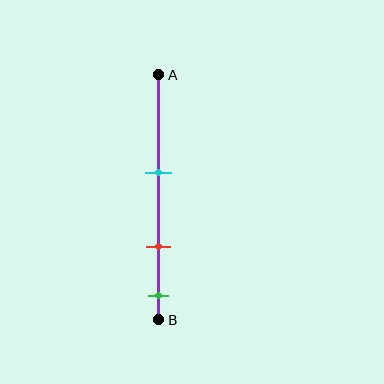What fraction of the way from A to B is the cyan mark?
The cyan mark is approximately 40% (0.4) of the way from A to B.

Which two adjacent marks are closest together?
The red and green marks are the closest adjacent pair.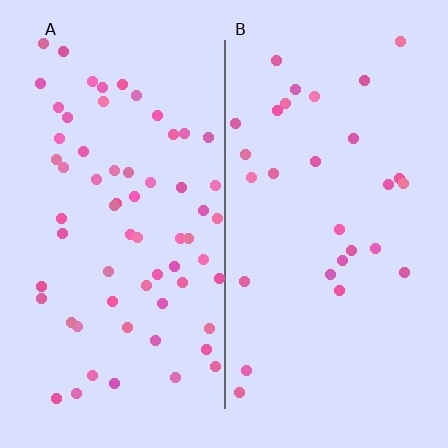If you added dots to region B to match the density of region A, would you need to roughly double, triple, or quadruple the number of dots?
Approximately double.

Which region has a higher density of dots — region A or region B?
A (the left).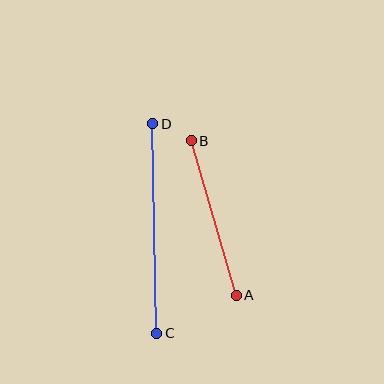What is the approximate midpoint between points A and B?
The midpoint is at approximately (214, 218) pixels.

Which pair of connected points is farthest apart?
Points C and D are farthest apart.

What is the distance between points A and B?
The distance is approximately 161 pixels.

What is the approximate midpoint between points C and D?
The midpoint is at approximately (155, 229) pixels.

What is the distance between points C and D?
The distance is approximately 209 pixels.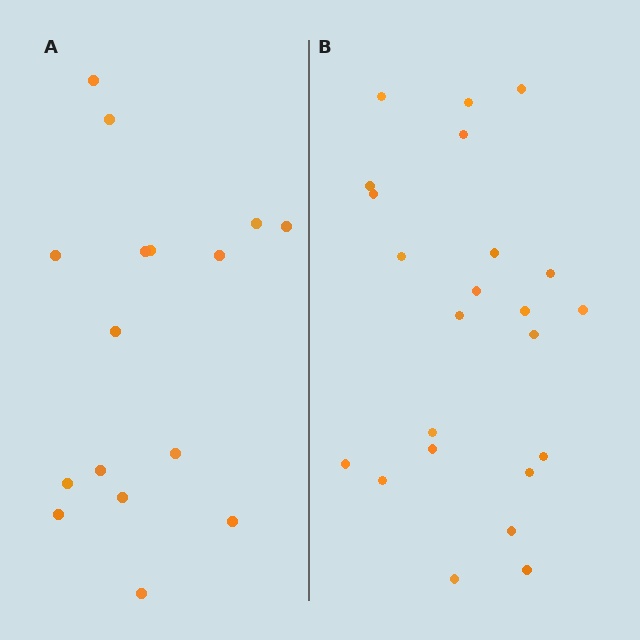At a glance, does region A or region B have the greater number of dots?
Region B (the right region) has more dots.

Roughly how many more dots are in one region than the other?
Region B has roughly 8 or so more dots than region A.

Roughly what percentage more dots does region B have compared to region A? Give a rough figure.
About 45% more.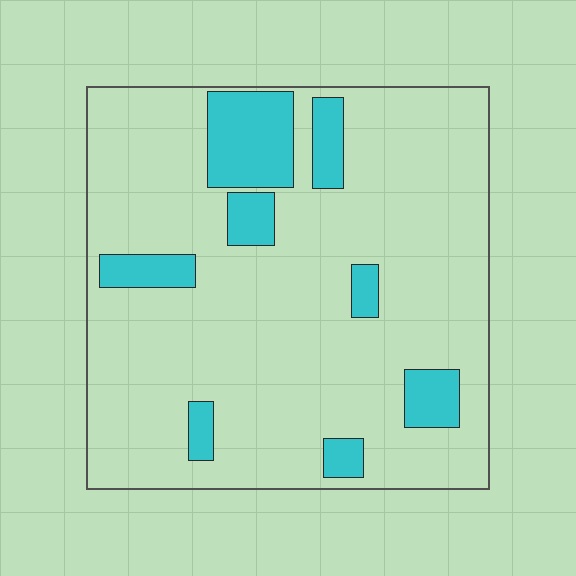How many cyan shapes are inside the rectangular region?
8.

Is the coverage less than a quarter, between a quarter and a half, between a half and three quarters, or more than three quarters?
Less than a quarter.